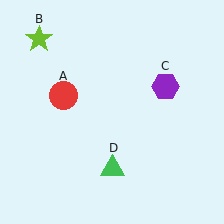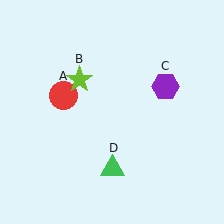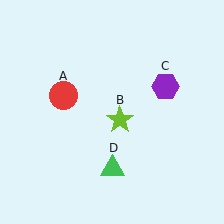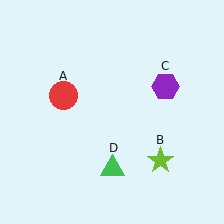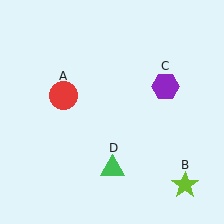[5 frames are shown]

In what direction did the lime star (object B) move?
The lime star (object B) moved down and to the right.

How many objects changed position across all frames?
1 object changed position: lime star (object B).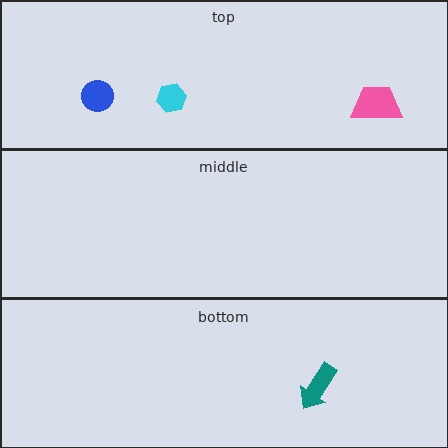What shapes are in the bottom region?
The teal arrow.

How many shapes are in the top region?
3.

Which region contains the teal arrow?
The bottom region.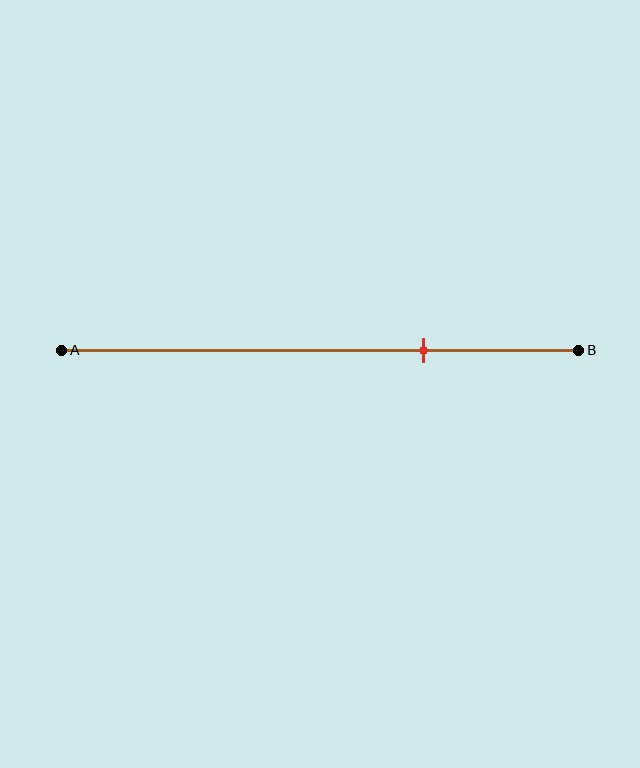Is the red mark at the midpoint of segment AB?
No, the mark is at about 70% from A, not at the 50% midpoint.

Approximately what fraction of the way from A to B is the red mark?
The red mark is approximately 70% of the way from A to B.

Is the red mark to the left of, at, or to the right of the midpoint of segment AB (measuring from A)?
The red mark is to the right of the midpoint of segment AB.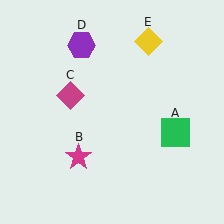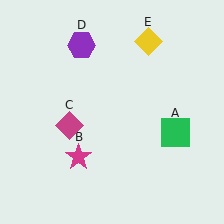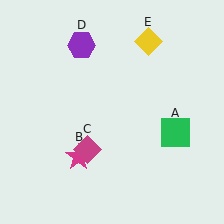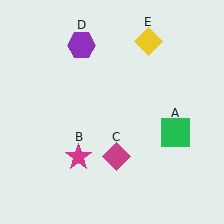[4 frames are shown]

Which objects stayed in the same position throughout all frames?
Green square (object A) and magenta star (object B) and purple hexagon (object D) and yellow diamond (object E) remained stationary.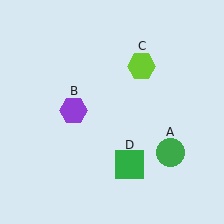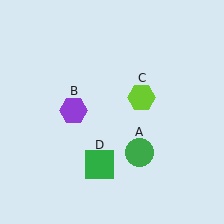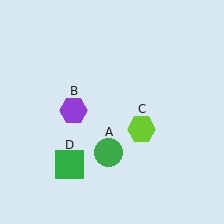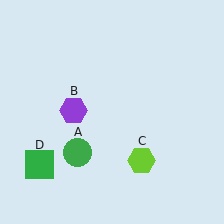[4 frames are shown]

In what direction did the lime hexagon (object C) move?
The lime hexagon (object C) moved down.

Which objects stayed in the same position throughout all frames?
Purple hexagon (object B) remained stationary.